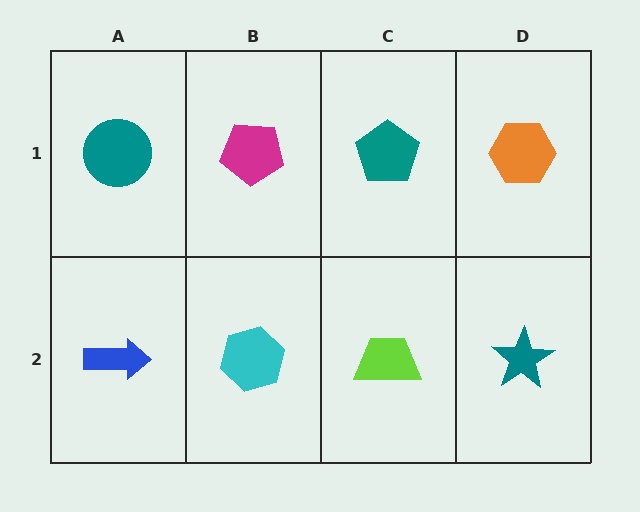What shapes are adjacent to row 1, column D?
A teal star (row 2, column D), a teal pentagon (row 1, column C).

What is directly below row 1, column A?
A blue arrow.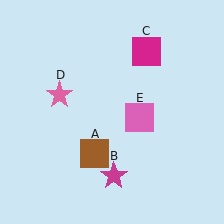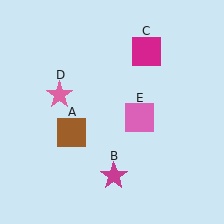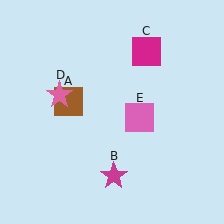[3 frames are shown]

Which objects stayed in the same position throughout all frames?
Magenta star (object B) and magenta square (object C) and pink star (object D) and pink square (object E) remained stationary.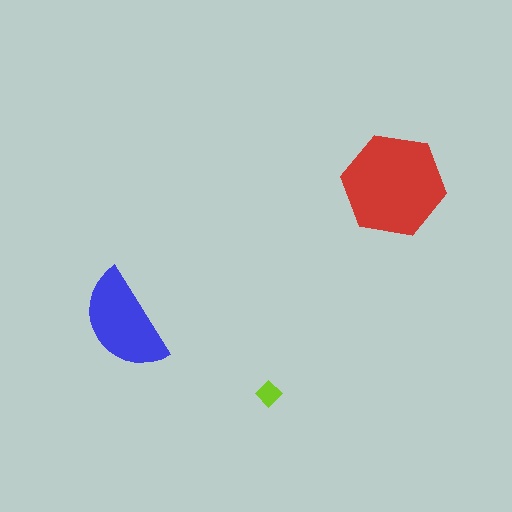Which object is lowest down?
The lime diamond is bottommost.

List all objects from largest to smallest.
The red hexagon, the blue semicircle, the lime diamond.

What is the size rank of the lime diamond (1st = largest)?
3rd.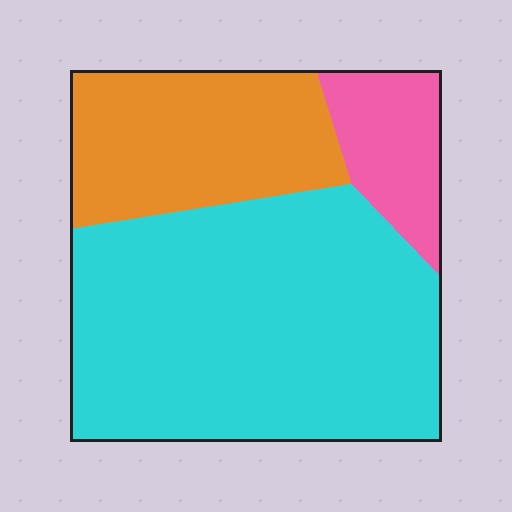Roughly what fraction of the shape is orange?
Orange covers 26% of the shape.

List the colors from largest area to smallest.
From largest to smallest: cyan, orange, pink.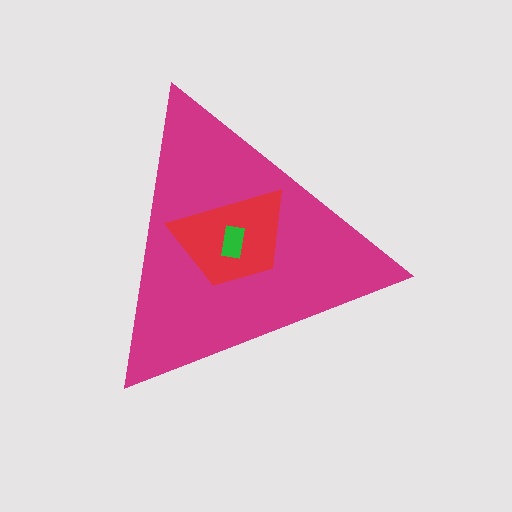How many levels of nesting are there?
3.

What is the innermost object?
The green rectangle.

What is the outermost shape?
The magenta triangle.